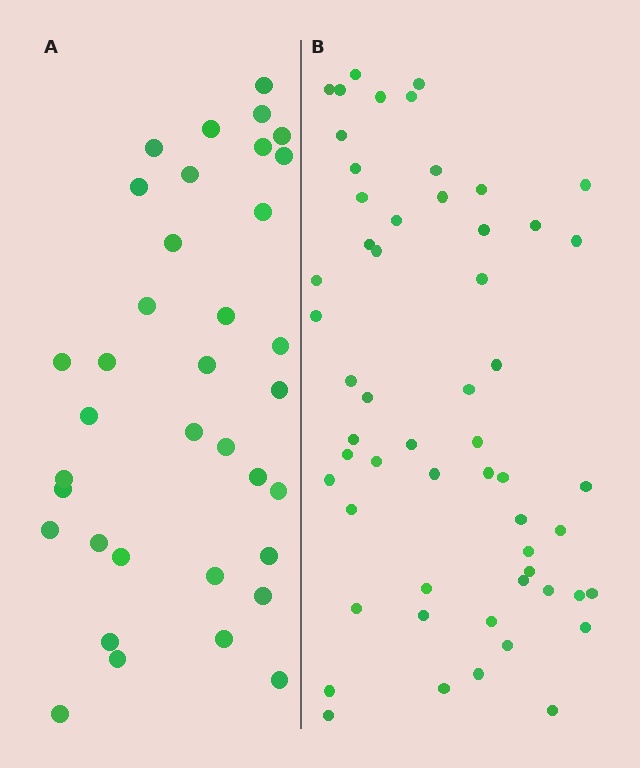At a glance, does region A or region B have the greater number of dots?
Region B (the right region) has more dots.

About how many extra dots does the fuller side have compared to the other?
Region B has approximately 20 more dots than region A.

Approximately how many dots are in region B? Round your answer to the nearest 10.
About 60 dots. (The exact count is 56, which rounds to 60.)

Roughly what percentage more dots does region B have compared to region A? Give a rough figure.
About 55% more.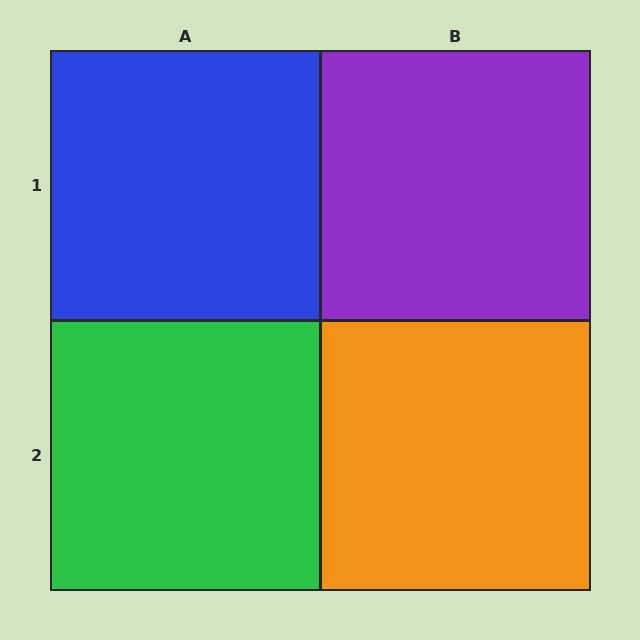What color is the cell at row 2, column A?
Green.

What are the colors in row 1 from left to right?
Blue, purple.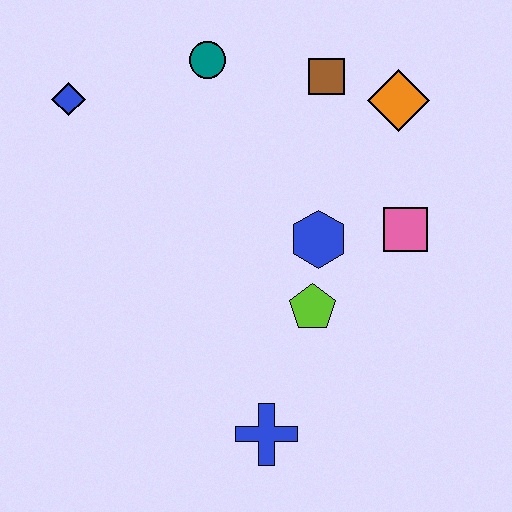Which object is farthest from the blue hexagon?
The blue diamond is farthest from the blue hexagon.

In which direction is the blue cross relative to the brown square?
The blue cross is below the brown square.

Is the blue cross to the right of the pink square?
No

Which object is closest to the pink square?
The blue hexagon is closest to the pink square.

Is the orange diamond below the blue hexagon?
No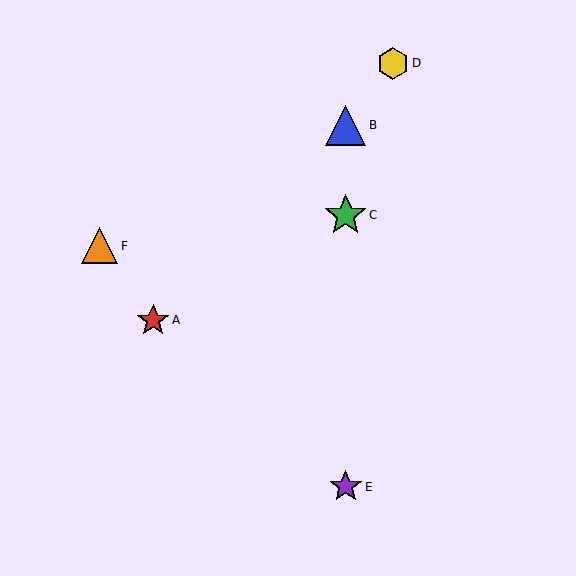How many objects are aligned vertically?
3 objects (B, C, E) are aligned vertically.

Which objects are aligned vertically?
Objects B, C, E are aligned vertically.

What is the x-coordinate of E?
Object E is at x≈346.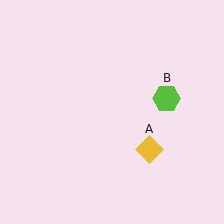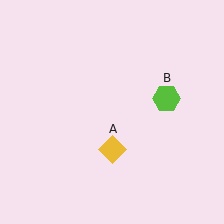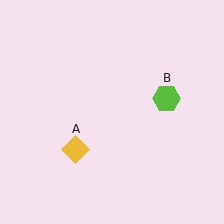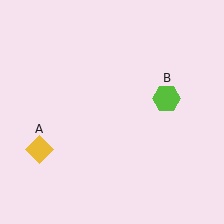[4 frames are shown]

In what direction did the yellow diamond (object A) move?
The yellow diamond (object A) moved left.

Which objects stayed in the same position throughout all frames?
Lime hexagon (object B) remained stationary.